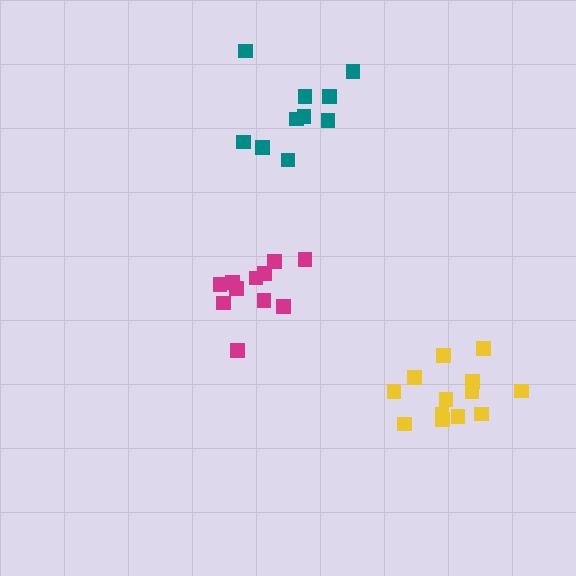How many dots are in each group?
Group 1: 11 dots, Group 2: 10 dots, Group 3: 13 dots (34 total).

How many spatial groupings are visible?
There are 3 spatial groupings.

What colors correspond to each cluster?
The clusters are colored: magenta, teal, yellow.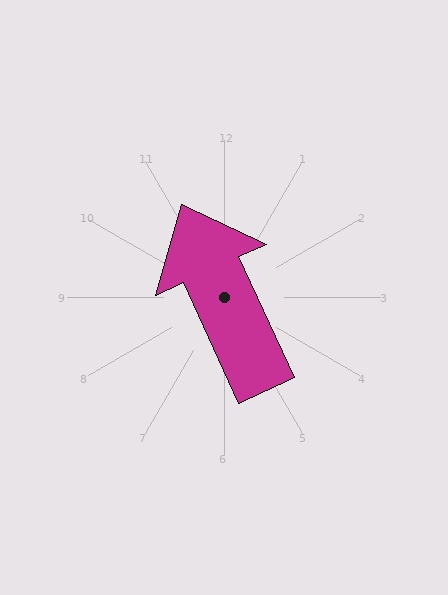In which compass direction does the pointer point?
Northwest.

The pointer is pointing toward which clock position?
Roughly 11 o'clock.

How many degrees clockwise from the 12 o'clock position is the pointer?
Approximately 335 degrees.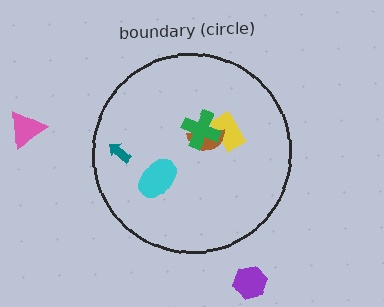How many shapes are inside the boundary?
5 inside, 2 outside.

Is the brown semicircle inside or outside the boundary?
Inside.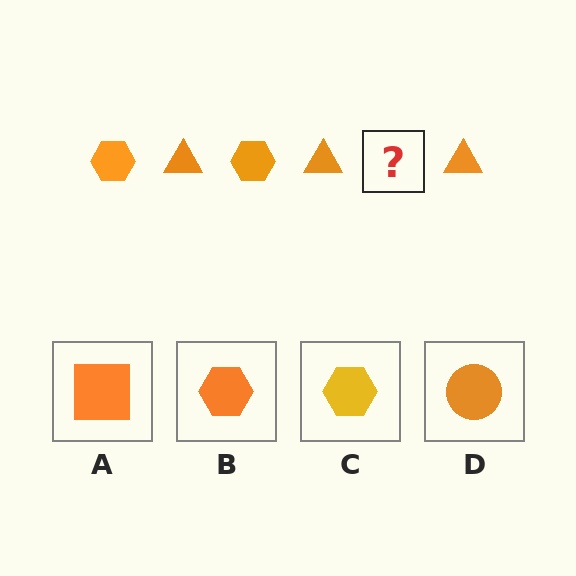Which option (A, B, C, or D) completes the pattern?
B.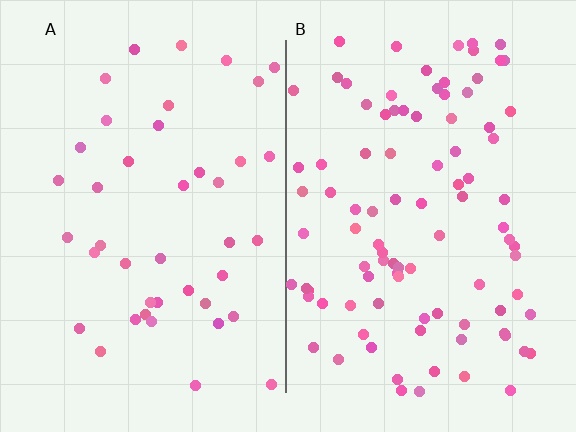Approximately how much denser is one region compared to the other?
Approximately 2.3× — region B over region A.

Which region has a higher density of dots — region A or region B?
B (the right).